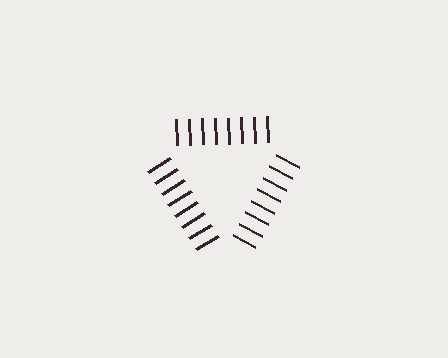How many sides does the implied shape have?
3 sides — the line-ends trace a triangle.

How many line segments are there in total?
24 — 8 along each of the 3 edges.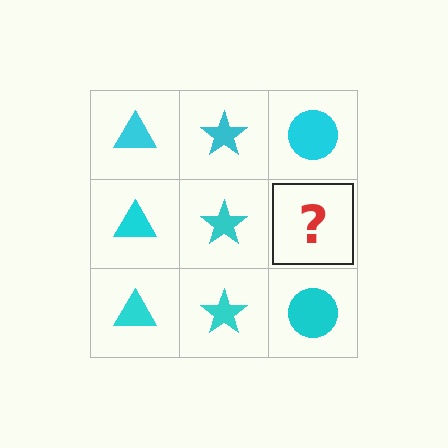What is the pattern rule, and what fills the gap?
The rule is that each column has a consistent shape. The gap should be filled with a cyan circle.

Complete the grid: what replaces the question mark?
The question mark should be replaced with a cyan circle.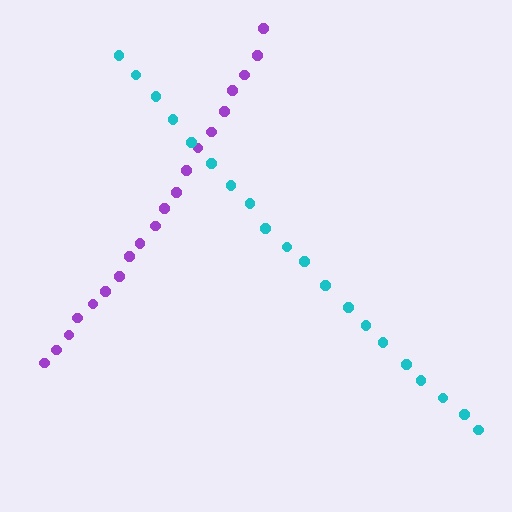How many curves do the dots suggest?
There are 2 distinct paths.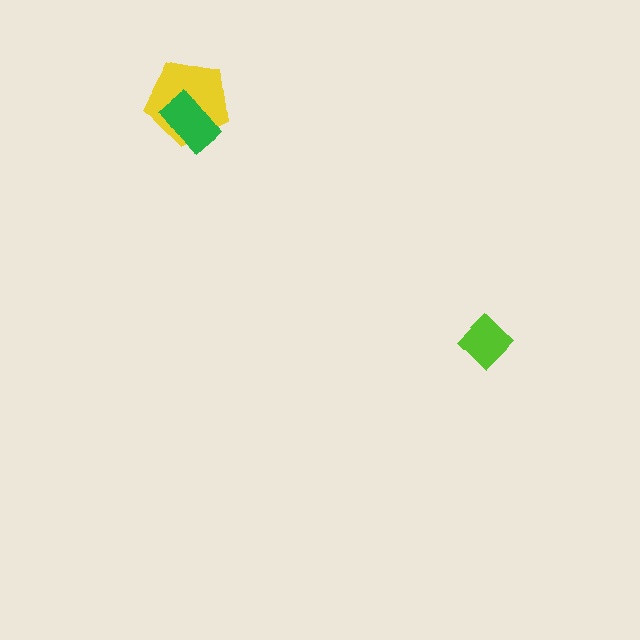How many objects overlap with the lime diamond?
0 objects overlap with the lime diamond.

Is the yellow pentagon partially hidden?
Yes, it is partially covered by another shape.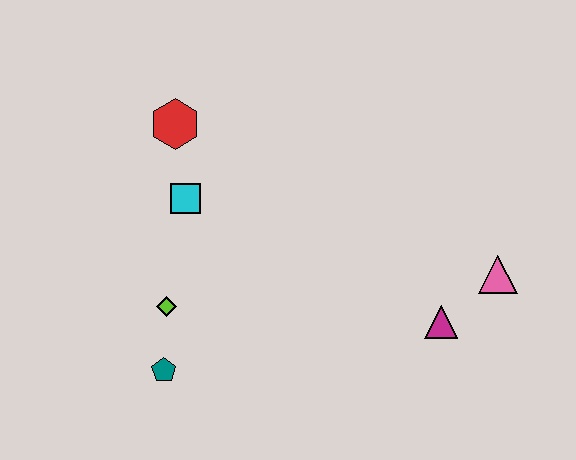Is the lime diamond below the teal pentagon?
No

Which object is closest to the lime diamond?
The teal pentagon is closest to the lime diamond.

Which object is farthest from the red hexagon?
The pink triangle is farthest from the red hexagon.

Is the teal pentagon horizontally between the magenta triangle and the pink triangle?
No